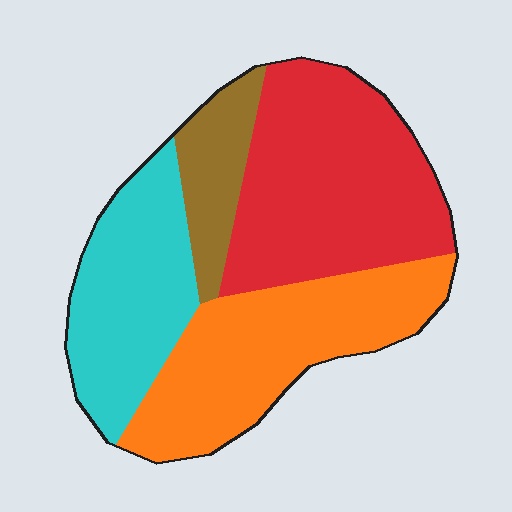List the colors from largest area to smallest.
From largest to smallest: red, orange, cyan, brown.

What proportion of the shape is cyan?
Cyan covers around 25% of the shape.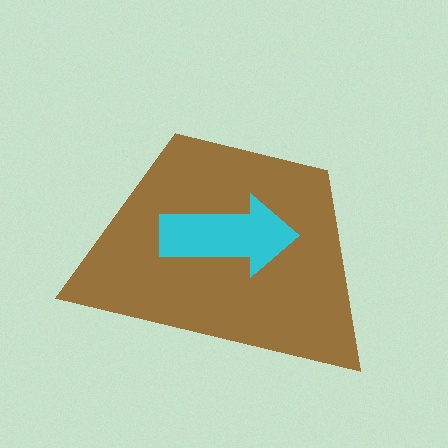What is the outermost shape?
The brown trapezoid.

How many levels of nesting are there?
2.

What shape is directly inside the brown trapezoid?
The cyan arrow.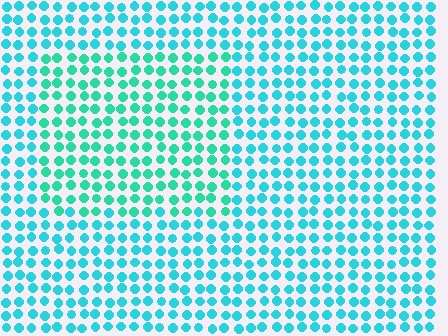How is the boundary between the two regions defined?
The boundary is defined purely by a slight shift in hue (about 23 degrees). Spacing, size, and orientation are identical on both sides.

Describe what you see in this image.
The image is filled with small cyan elements in a uniform arrangement. A rectangle-shaped region is visible where the elements are tinted to a slightly different hue, forming a subtle color boundary.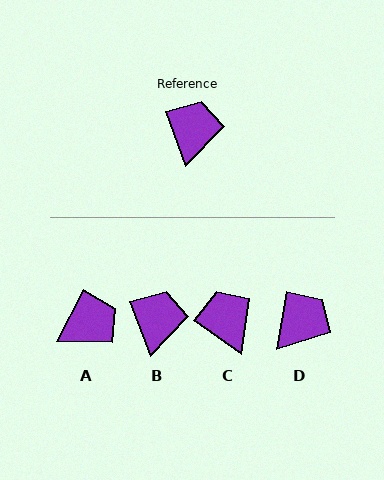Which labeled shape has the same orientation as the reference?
B.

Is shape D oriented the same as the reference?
No, it is off by about 29 degrees.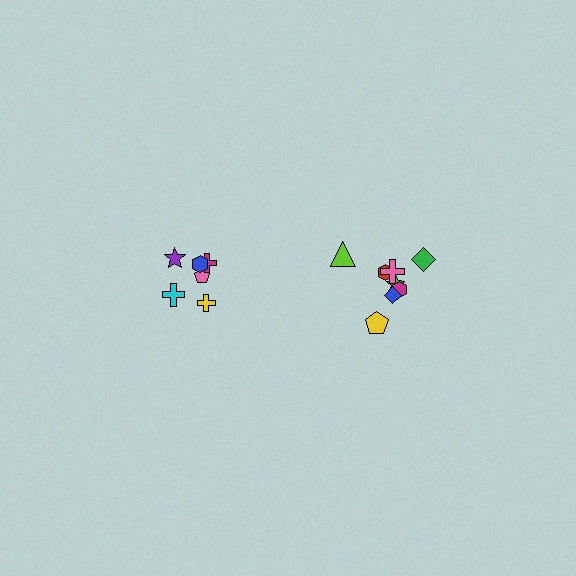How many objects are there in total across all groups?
There are 14 objects.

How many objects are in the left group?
There are 6 objects.